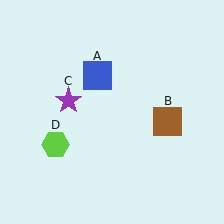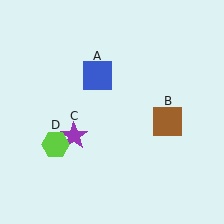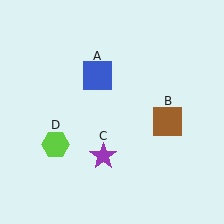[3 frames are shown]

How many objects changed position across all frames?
1 object changed position: purple star (object C).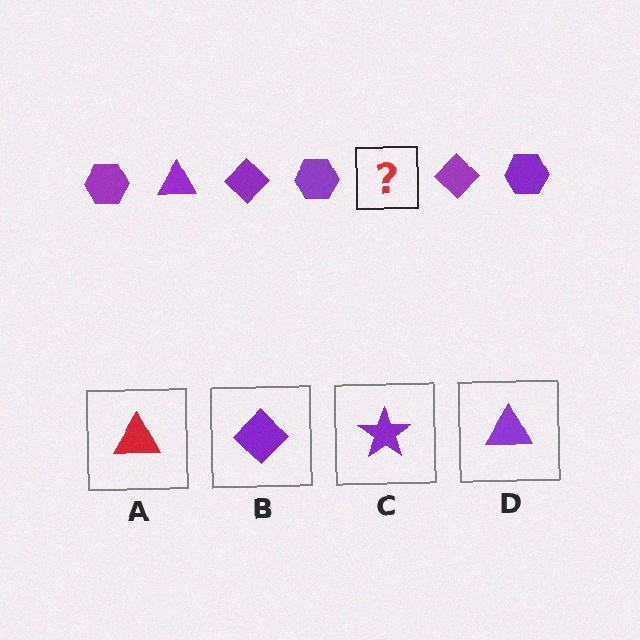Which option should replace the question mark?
Option D.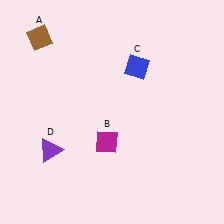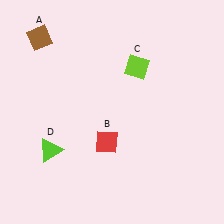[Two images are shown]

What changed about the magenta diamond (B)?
In Image 1, B is magenta. In Image 2, it changed to red.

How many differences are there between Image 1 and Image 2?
There are 3 differences between the two images.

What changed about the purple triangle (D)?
In Image 1, D is purple. In Image 2, it changed to lime.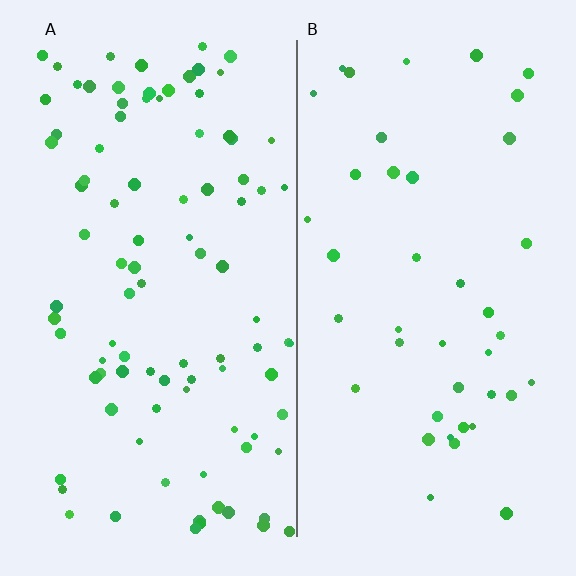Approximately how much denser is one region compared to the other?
Approximately 2.3× — region A over region B.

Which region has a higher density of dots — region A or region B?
A (the left).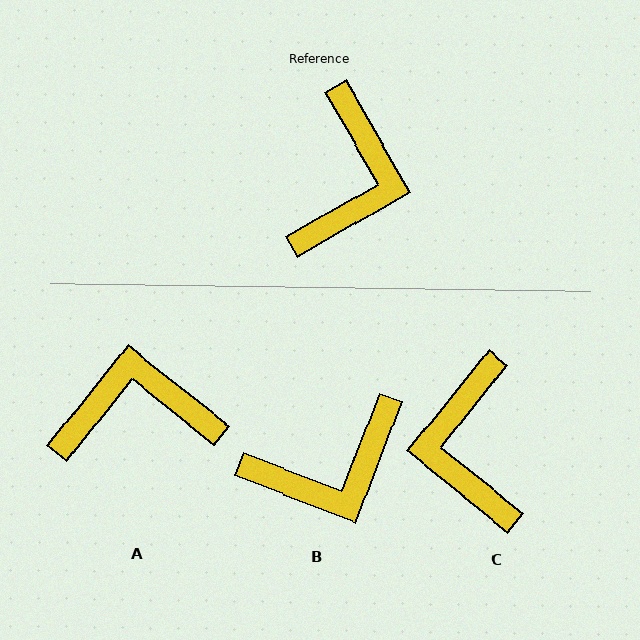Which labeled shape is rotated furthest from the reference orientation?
C, about 159 degrees away.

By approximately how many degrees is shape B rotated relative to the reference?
Approximately 51 degrees clockwise.